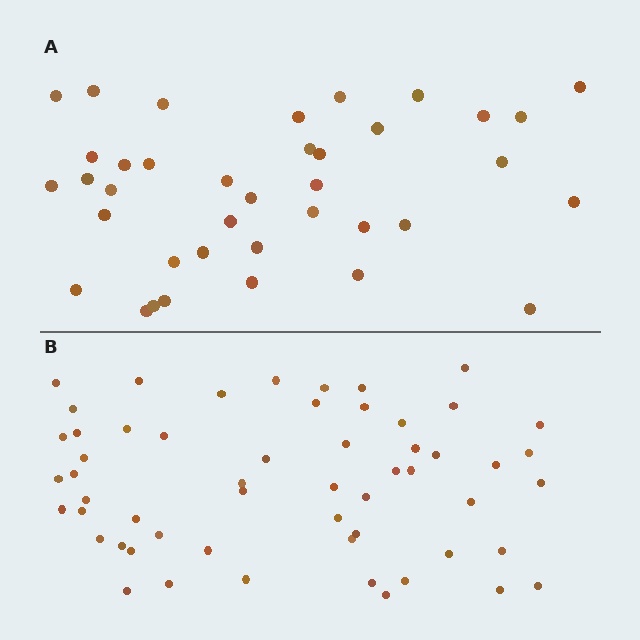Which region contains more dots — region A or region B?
Region B (the bottom region) has more dots.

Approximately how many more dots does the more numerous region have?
Region B has approximately 20 more dots than region A.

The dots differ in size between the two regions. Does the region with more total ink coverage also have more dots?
No. Region A has more total ink coverage because its dots are larger, but region B actually contains more individual dots. Total area can be misleading — the number of items is what matters here.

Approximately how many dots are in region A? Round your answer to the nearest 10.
About 40 dots. (The exact count is 38, which rounds to 40.)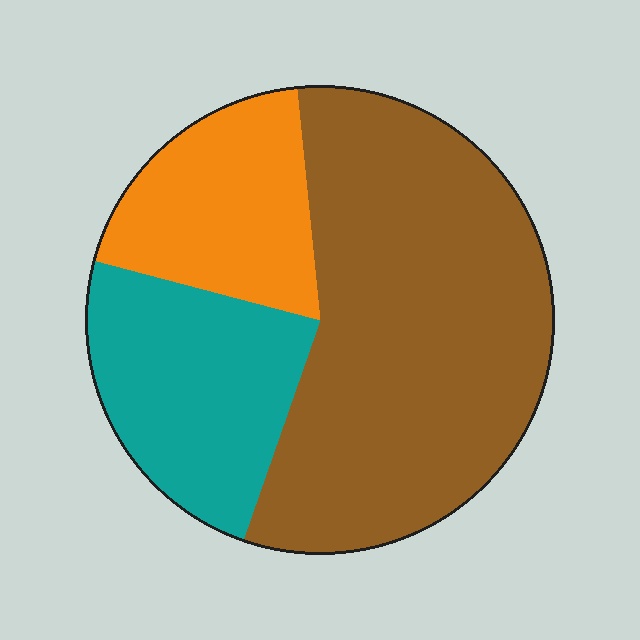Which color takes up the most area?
Brown, at roughly 55%.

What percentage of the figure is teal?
Teal takes up between a sixth and a third of the figure.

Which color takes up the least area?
Orange, at roughly 20%.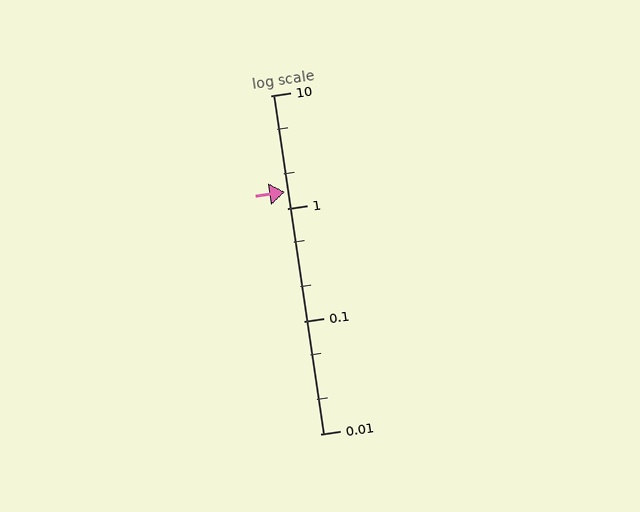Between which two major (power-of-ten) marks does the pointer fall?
The pointer is between 1 and 10.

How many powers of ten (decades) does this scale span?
The scale spans 3 decades, from 0.01 to 10.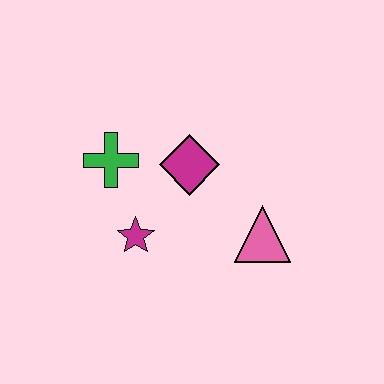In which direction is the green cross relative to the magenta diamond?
The green cross is to the left of the magenta diamond.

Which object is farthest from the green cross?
The pink triangle is farthest from the green cross.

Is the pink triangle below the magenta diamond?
Yes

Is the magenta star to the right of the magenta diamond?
No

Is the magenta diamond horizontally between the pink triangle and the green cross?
Yes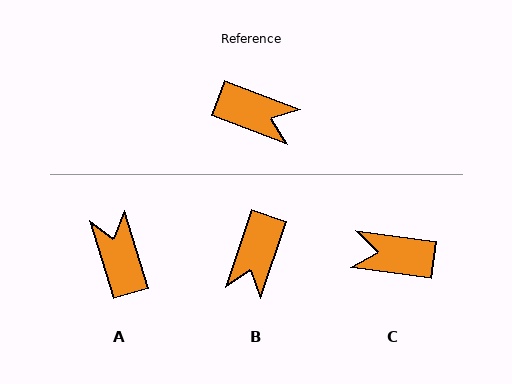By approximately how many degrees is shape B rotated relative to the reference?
Approximately 87 degrees clockwise.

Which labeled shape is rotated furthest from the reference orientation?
C, about 167 degrees away.